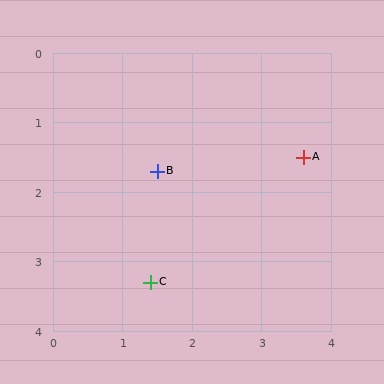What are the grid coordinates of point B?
Point B is at approximately (1.5, 1.7).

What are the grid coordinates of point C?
Point C is at approximately (1.4, 3.3).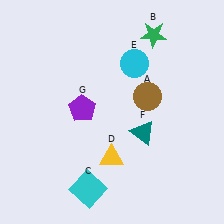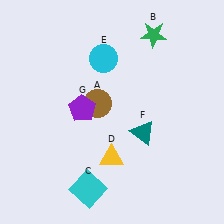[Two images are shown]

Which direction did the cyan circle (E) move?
The cyan circle (E) moved left.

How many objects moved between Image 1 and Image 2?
2 objects moved between the two images.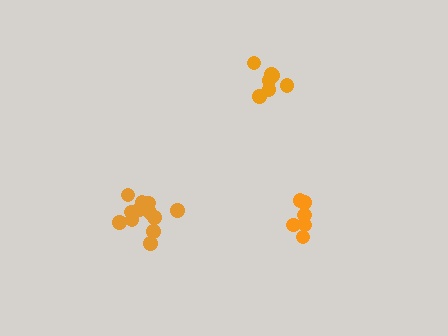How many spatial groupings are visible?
There are 3 spatial groupings.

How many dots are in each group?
Group 1: 12 dots, Group 2: 7 dots, Group 3: 7 dots (26 total).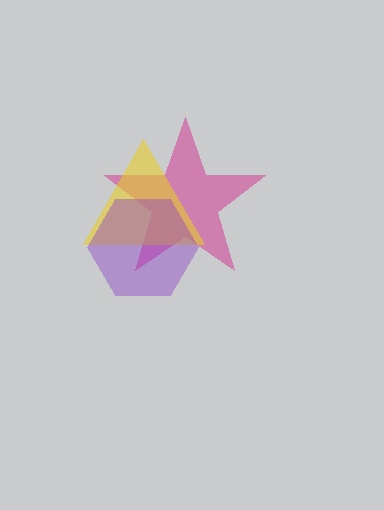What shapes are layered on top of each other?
The layered shapes are: a magenta star, a yellow triangle, a purple hexagon.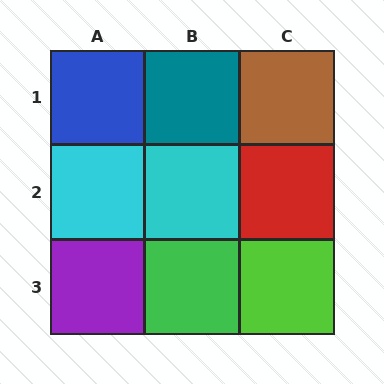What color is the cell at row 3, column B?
Green.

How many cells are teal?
1 cell is teal.